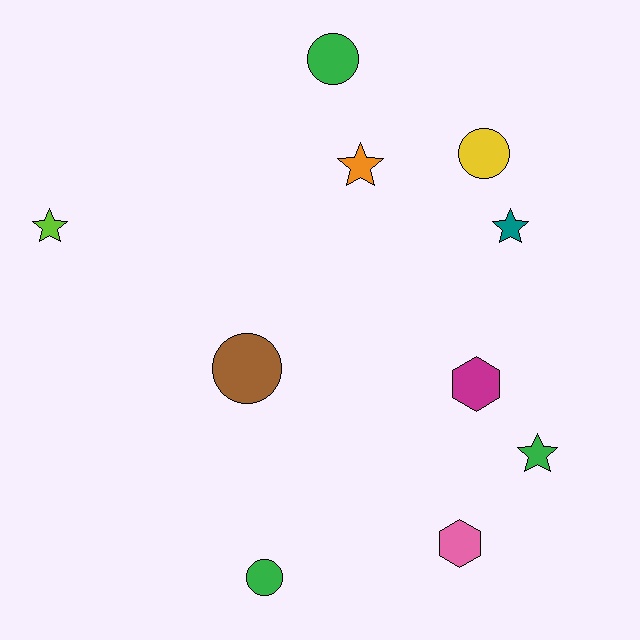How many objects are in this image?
There are 10 objects.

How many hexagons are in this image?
There are 2 hexagons.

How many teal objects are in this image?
There is 1 teal object.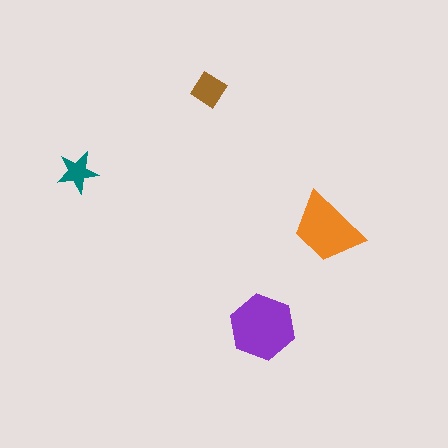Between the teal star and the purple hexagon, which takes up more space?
The purple hexagon.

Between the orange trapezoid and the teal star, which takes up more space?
The orange trapezoid.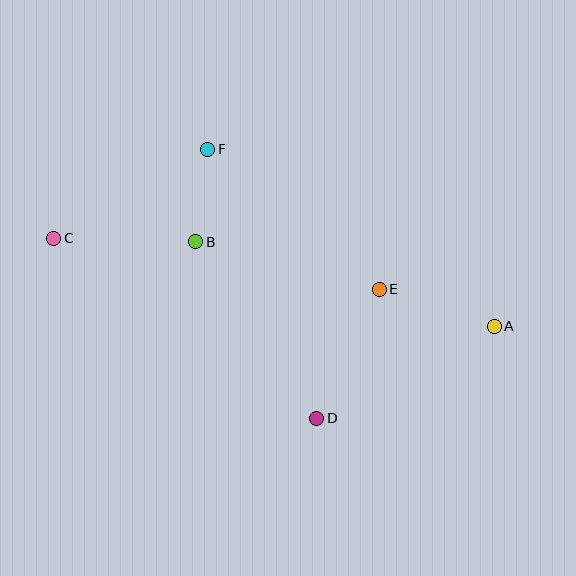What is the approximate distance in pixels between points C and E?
The distance between C and E is approximately 329 pixels.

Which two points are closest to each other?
Points B and F are closest to each other.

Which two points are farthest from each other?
Points A and C are farthest from each other.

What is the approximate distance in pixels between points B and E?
The distance between B and E is approximately 190 pixels.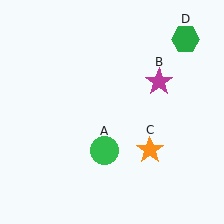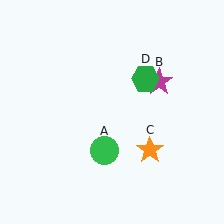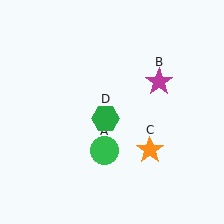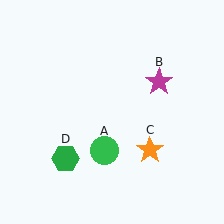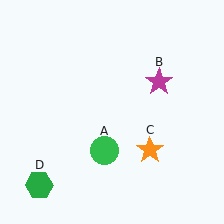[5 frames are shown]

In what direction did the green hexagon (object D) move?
The green hexagon (object D) moved down and to the left.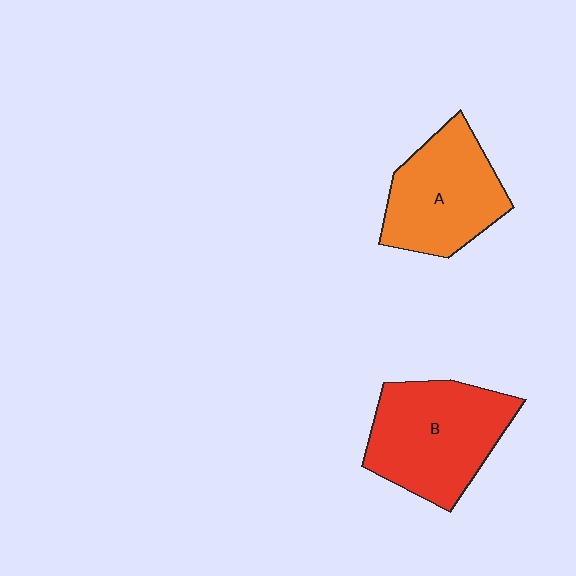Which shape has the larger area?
Shape B (red).